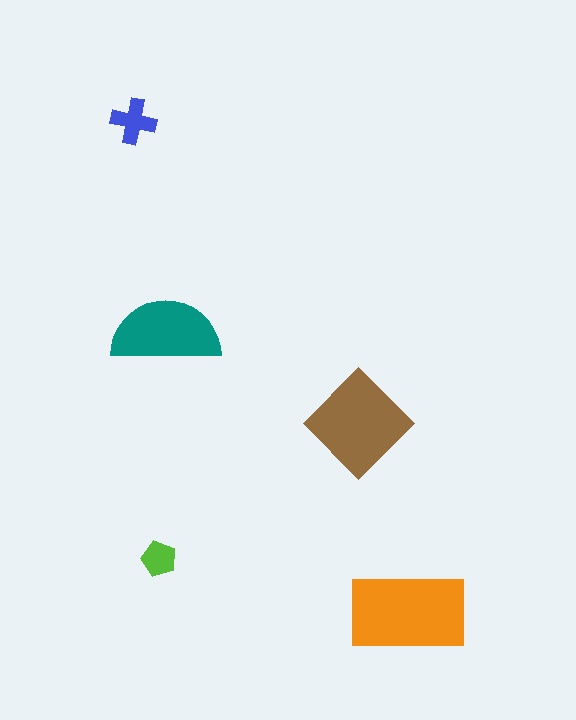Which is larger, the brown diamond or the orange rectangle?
The orange rectangle.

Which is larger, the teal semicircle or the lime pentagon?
The teal semicircle.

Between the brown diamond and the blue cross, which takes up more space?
The brown diamond.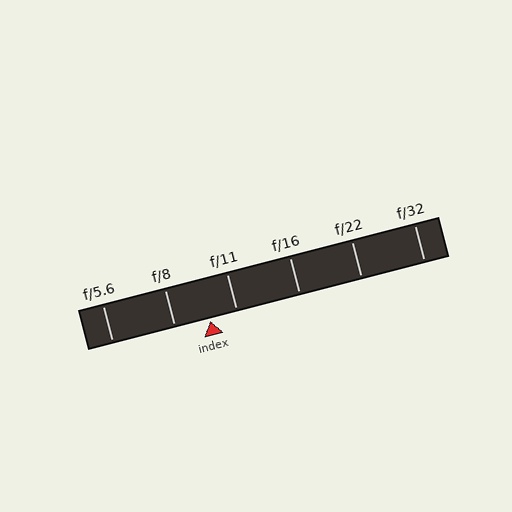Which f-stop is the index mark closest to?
The index mark is closest to f/11.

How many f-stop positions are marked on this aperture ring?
There are 6 f-stop positions marked.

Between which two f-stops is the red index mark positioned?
The index mark is between f/8 and f/11.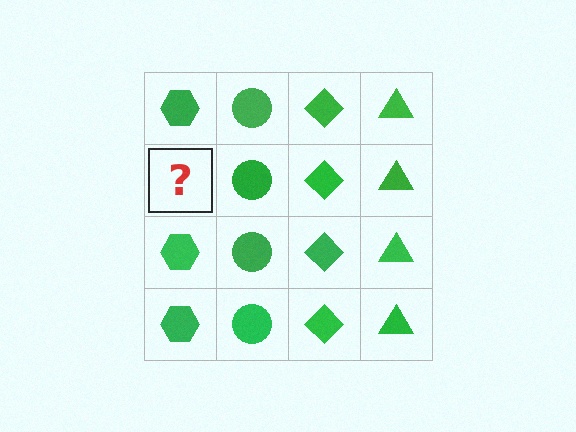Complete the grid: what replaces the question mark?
The question mark should be replaced with a green hexagon.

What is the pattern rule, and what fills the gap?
The rule is that each column has a consistent shape. The gap should be filled with a green hexagon.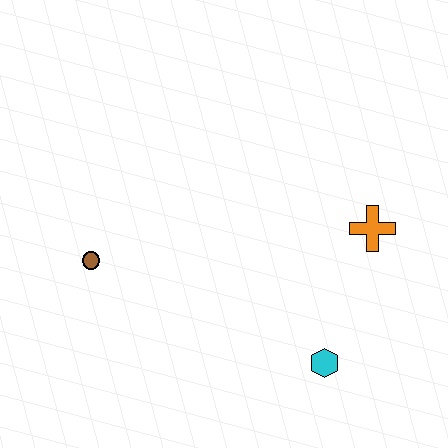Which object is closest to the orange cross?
The cyan hexagon is closest to the orange cross.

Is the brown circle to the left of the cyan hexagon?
Yes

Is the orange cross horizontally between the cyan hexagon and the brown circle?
No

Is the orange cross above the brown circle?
Yes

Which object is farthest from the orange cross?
The brown circle is farthest from the orange cross.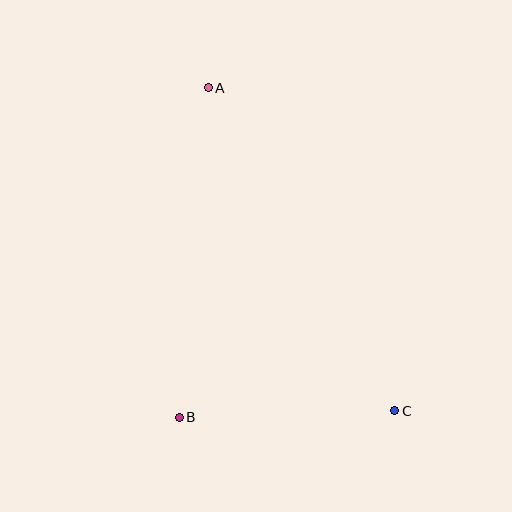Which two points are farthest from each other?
Points A and C are farthest from each other.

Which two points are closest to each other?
Points B and C are closest to each other.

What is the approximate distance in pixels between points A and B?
The distance between A and B is approximately 330 pixels.